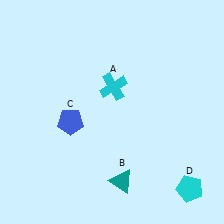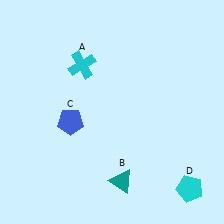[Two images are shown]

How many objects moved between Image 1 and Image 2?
1 object moved between the two images.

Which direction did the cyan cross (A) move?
The cyan cross (A) moved left.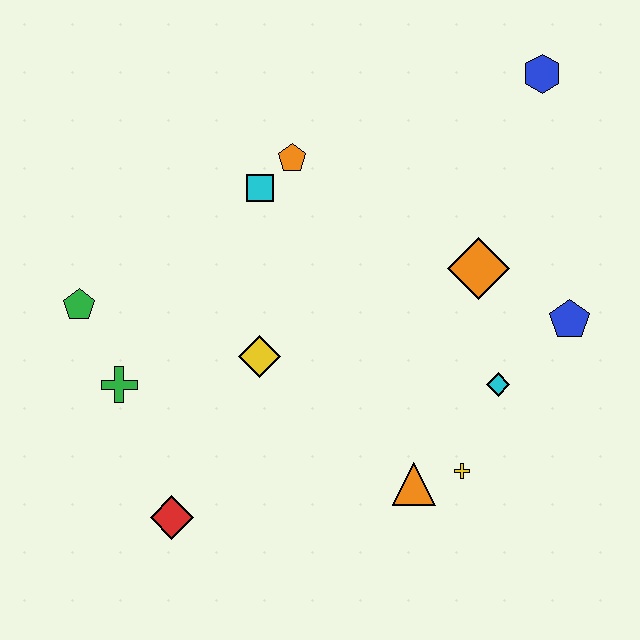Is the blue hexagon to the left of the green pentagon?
No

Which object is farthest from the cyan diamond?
The green pentagon is farthest from the cyan diamond.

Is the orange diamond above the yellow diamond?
Yes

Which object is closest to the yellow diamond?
The green cross is closest to the yellow diamond.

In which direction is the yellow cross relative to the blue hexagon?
The yellow cross is below the blue hexagon.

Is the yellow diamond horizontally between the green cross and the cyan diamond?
Yes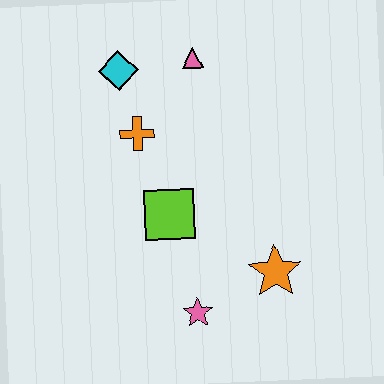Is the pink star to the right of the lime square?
Yes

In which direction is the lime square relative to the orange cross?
The lime square is below the orange cross.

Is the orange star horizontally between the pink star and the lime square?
No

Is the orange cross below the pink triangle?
Yes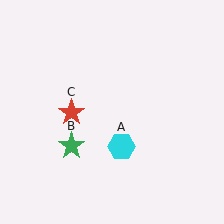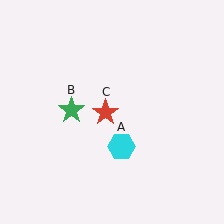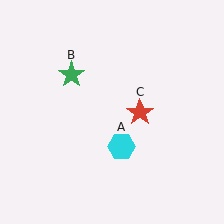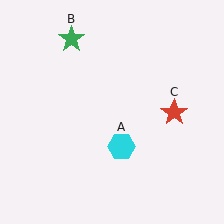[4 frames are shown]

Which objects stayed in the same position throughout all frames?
Cyan hexagon (object A) remained stationary.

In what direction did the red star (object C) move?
The red star (object C) moved right.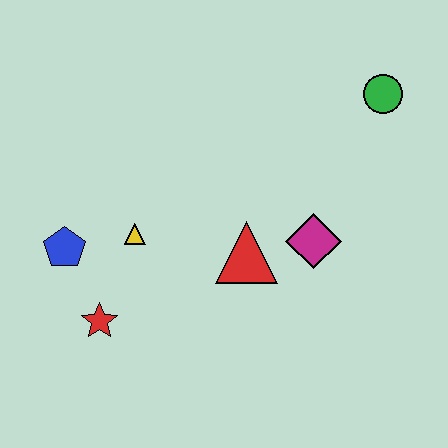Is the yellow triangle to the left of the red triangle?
Yes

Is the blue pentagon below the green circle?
Yes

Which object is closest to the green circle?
The magenta diamond is closest to the green circle.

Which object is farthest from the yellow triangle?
The green circle is farthest from the yellow triangle.